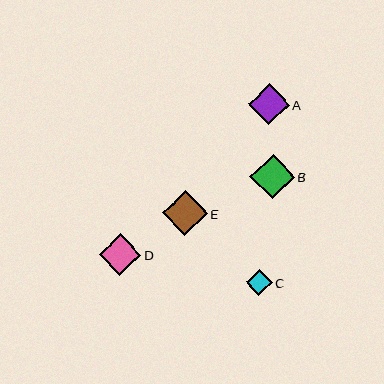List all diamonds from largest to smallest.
From largest to smallest: E, B, D, A, C.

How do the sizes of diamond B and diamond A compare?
Diamond B and diamond A are approximately the same size.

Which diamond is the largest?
Diamond E is the largest with a size of approximately 45 pixels.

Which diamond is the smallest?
Diamond C is the smallest with a size of approximately 26 pixels.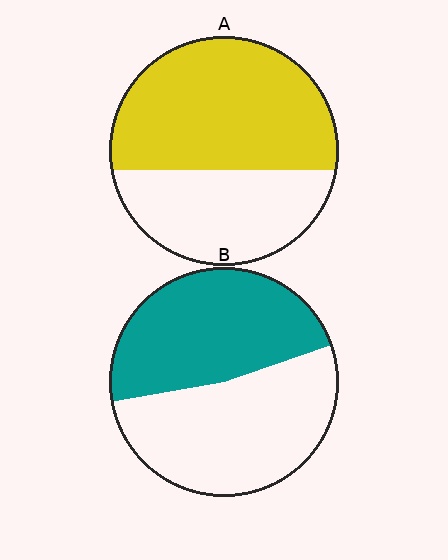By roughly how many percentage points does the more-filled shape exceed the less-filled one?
By roughly 15 percentage points (A over B).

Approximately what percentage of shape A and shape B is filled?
A is approximately 60% and B is approximately 50%.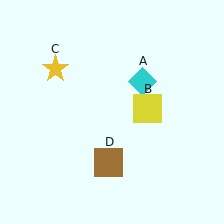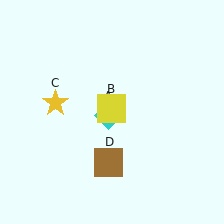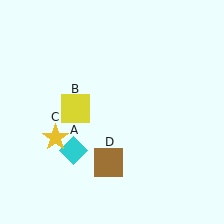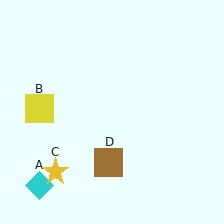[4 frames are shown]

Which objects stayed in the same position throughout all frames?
Brown square (object D) remained stationary.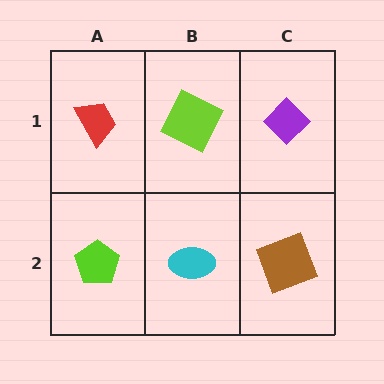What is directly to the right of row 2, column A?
A cyan ellipse.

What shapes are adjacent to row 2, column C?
A purple diamond (row 1, column C), a cyan ellipse (row 2, column B).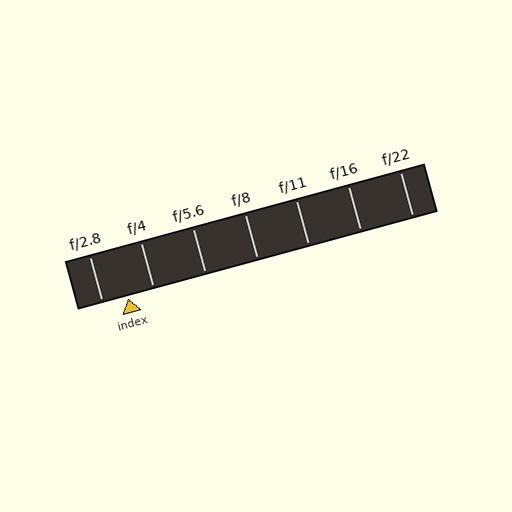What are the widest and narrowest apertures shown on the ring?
The widest aperture shown is f/2.8 and the narrowest is f/22.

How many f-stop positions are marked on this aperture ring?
There are 7 f-stop positions marked.